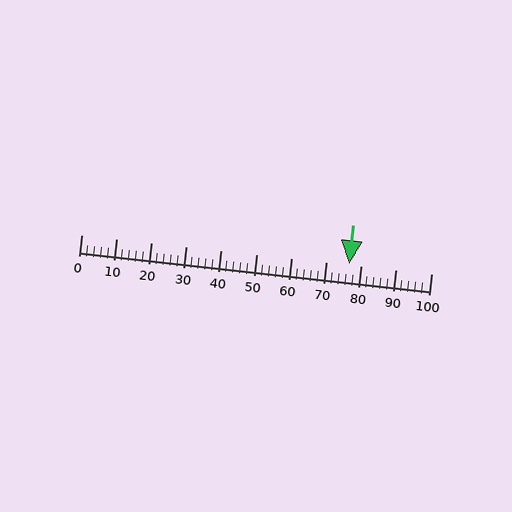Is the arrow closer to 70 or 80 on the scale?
The arrow is closer to 80.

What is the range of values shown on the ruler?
The ruler shows values from 0 to 100.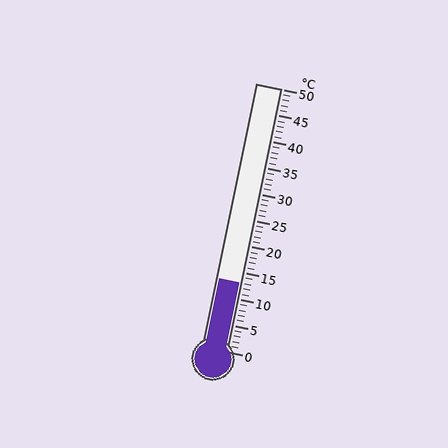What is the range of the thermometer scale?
The thermometer scale ranges from 0°C to 50°C.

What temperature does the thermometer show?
The thermometer shows approximately 13°C.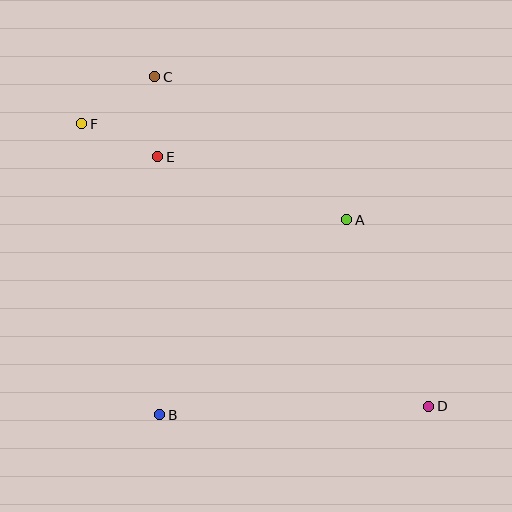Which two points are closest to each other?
Points C and E are closest to each other.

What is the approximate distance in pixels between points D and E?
The distance between D and E is approximately 368 pixels.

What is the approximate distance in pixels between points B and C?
The distance between B and C is approximately 338 pixels.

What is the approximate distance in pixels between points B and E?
The distance between B and E is approximately 258 pixels.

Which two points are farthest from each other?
Points D and F are farthest from each other.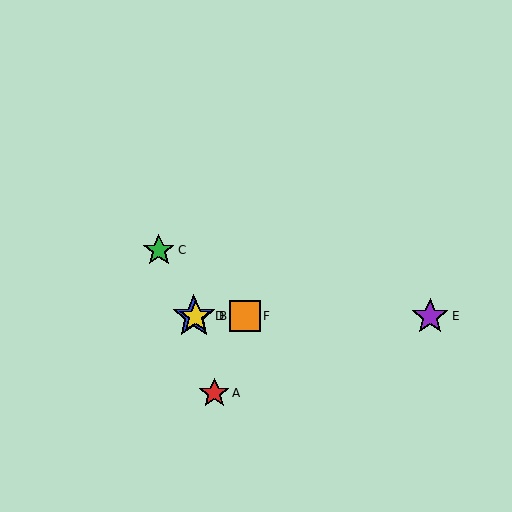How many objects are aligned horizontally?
4 objects (B, D, E, F) are aligned horizontally.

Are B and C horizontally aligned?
No, B is at y≈316 and C is at y≈250.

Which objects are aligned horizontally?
Objects B, D, E, F are aligned horizontally.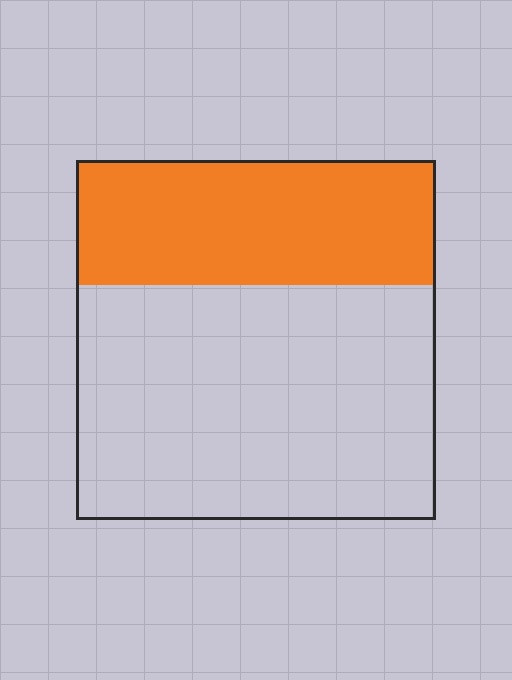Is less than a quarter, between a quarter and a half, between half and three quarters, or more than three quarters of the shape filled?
Between a quarter and a half.